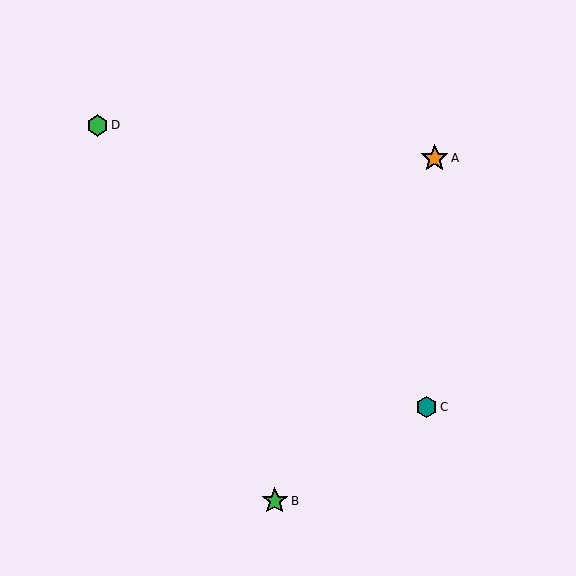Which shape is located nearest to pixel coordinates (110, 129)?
The green hexagon (labeled D) at (98, 125) is nearest to that location.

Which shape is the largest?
The orange star (labeled A) is the largest.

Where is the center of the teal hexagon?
The center of the teal hexagon is at (426, 407).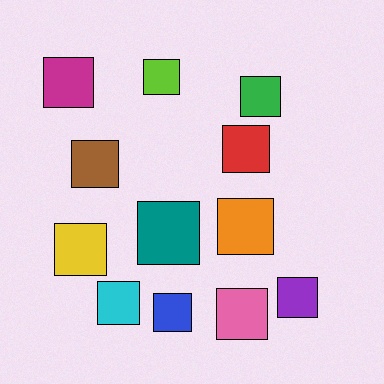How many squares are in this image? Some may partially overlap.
There are 12 squares.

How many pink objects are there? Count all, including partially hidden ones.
There is 1 pink object.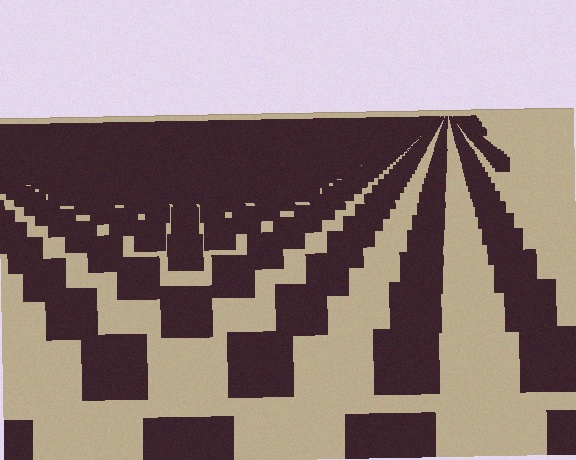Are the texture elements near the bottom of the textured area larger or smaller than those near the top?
Larger. Near the bottom, elements are closer to the viewer and appear at a bigger on-screen size.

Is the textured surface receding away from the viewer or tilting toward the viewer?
The surface is receding away from the viewer. Texture elements get smaller and denser toward the top.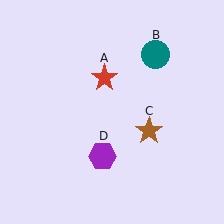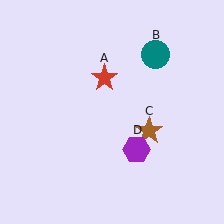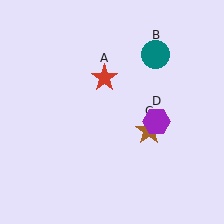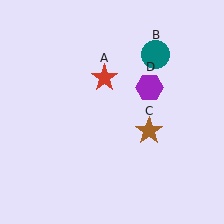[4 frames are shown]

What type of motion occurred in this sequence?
The purple hexagon (object D) rotated counterclockwise around the center of the scene.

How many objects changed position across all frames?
1 object changed position: purple hexagon (object D).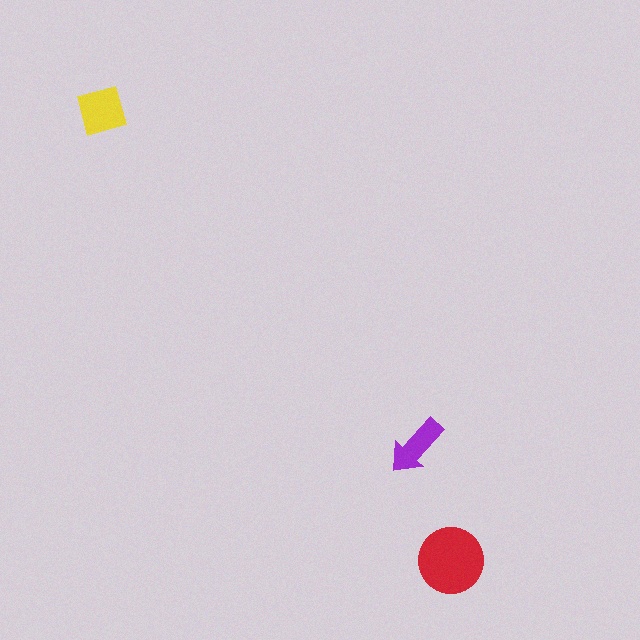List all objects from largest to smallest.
The red circle, the yellow square, the purple arrow.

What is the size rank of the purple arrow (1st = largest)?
3rd.